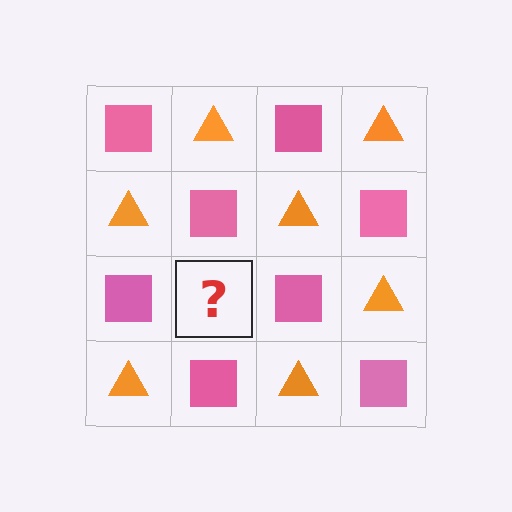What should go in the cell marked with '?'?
The missing cell should contain an orange triangle.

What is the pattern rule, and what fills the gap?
The rule is that it alternates pink square and orange triangle in a checkerboard pattern. The gap should be filled with an orange triangle.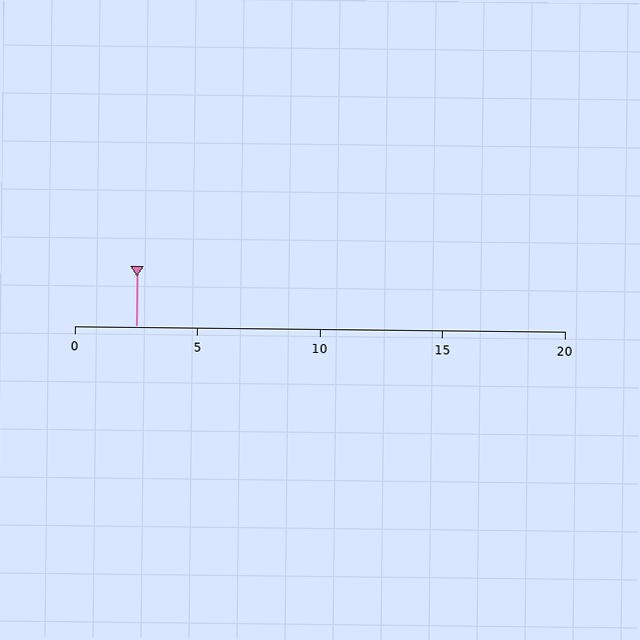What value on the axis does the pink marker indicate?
The marker indicates approximately 2.5.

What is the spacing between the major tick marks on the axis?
The major ticks are spaced 5 apart.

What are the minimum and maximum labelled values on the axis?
The axis runs from 0 to 20.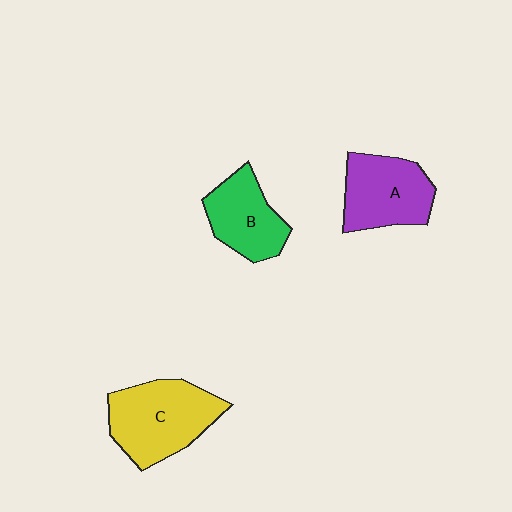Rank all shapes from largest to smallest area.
From largest to smallest: C (yellow), A (purple), B (green).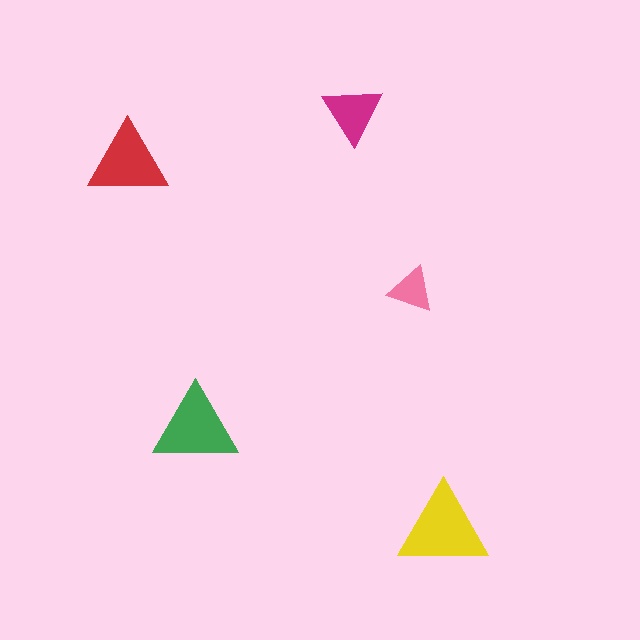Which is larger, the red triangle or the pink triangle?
The red one.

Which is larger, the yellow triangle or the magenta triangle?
The yellow one.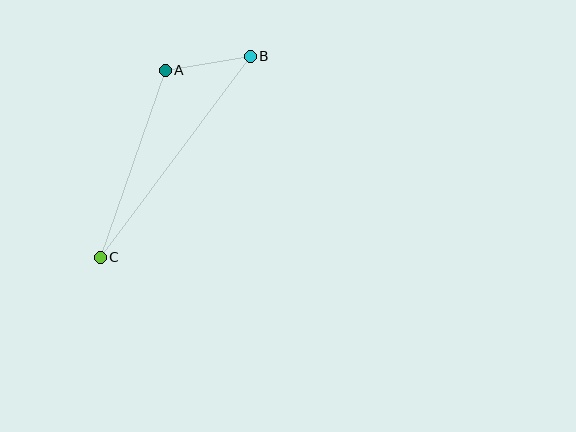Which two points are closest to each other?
Points A and B are closest to each other.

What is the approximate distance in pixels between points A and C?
The distance between A and C is approximately 198 pixels.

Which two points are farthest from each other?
Points B and C are farthest from each other.